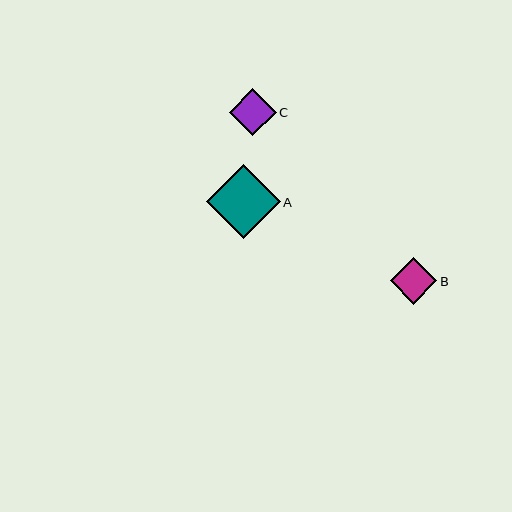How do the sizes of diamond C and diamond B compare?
Diamond C and diamond B are approximately the same size.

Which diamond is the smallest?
Diamond B is the smallest with a size of approximately 47 pixels.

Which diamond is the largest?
Diamond A is the largest with a size of approximately 74 pixels.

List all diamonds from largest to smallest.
From largest to smallest: A, C, B.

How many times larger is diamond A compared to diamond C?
Diamond A is approximately 1.6 times the size of diamond C.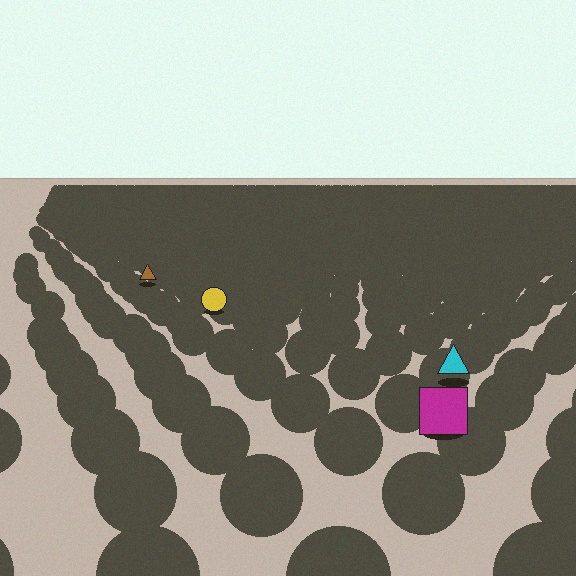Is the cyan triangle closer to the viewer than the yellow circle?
Yes. The cyan triangle is closer — you can tell from the texture gradient: the ground texture is coarser near it.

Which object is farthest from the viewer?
The brown triangle is farthest from the viewer. It appears smaller and the ground texture around it is denser.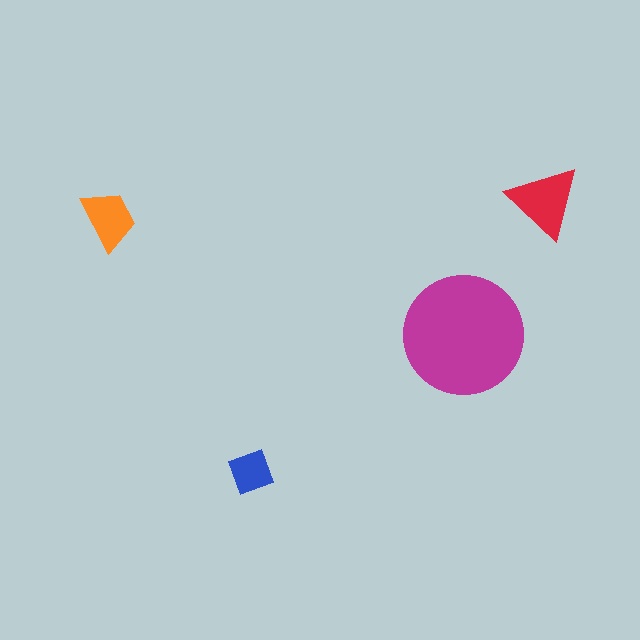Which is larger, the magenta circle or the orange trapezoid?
The magenta circle.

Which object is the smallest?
The blue square.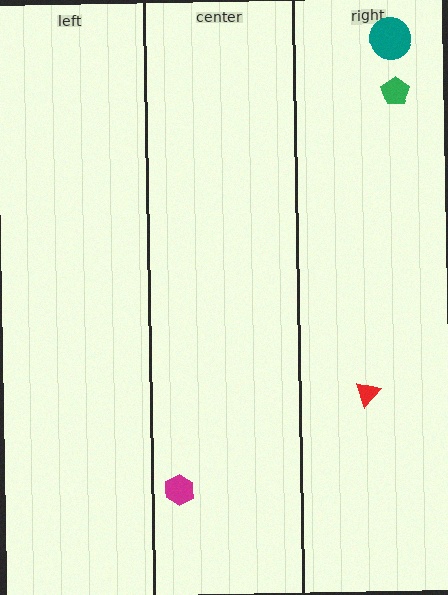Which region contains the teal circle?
The right region.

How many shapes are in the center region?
1.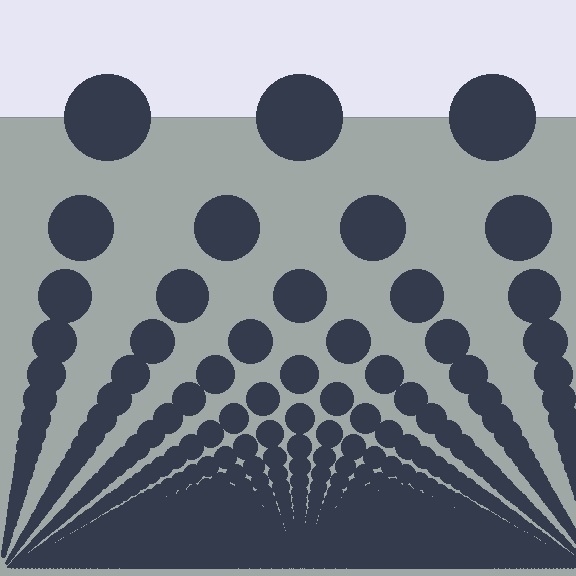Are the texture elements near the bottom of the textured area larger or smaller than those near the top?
Smaller. The gradient is inverted — elements near the bottom are smaller and denser.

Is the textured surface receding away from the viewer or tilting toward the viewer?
The surface appears to tilt toward the viewer. Texture elements get larger and sparser toward the top.